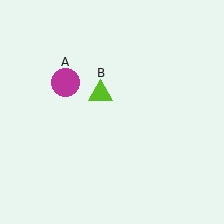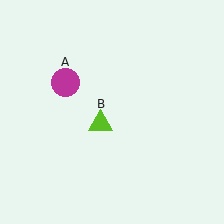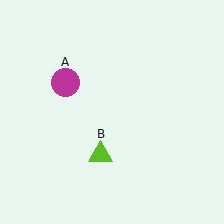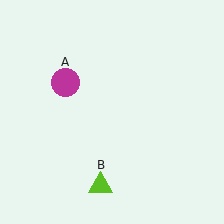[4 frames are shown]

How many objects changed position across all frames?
1 object changed position: lime triangle (object B).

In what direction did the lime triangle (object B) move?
The lime triangle (object B) moved down.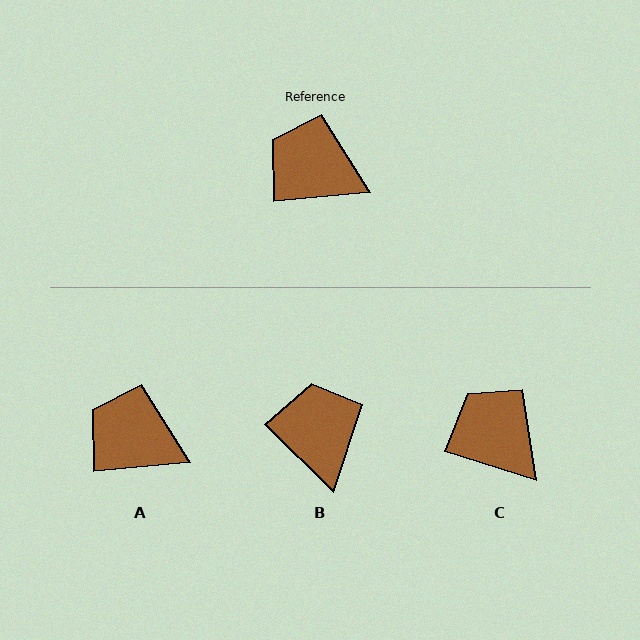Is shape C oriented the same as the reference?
No, it is off by about 23 degrees.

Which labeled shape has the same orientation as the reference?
A.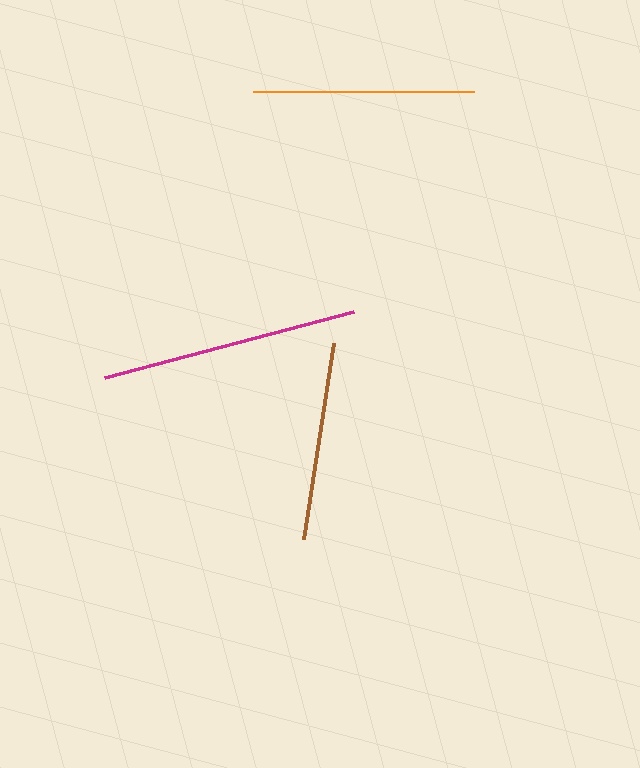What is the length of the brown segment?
The brown segment is approximately 199 pixels long.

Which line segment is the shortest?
The brown line is the shortest at approximately 199 pixels.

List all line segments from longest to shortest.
From longest to shortest: magenta, orange, brown.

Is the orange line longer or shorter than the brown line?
The orange line is longer than the brown line.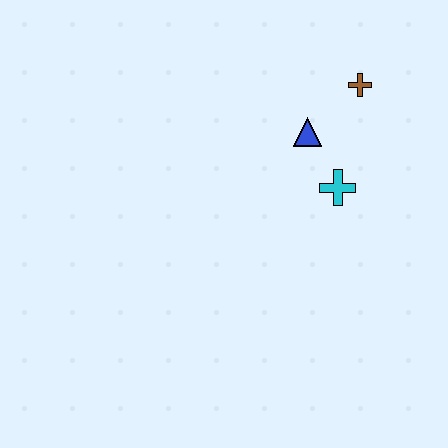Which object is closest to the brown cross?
The blue triangle is closest to the brown cross.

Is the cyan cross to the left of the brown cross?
Yes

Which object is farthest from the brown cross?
The cyan cross is farthest from the brown cross.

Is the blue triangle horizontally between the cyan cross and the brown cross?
No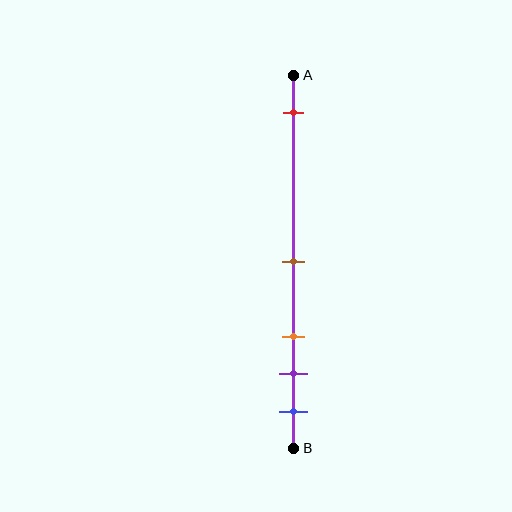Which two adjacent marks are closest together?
The purple and blue marks are the closest adjacent pair.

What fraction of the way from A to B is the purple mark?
The purple mark is approximately 80% (0.8) of the way from A to B.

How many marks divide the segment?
There are 5 marks dividing the segment.